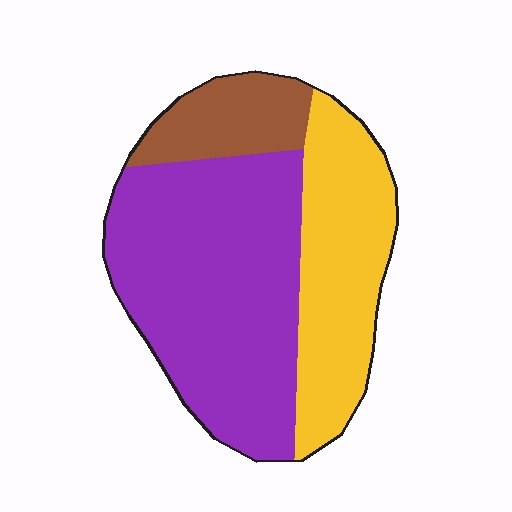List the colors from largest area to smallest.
From largest to smallest: purple, yellow, brown.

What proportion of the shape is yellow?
Yellow takes up about one third (1/3) of the shape.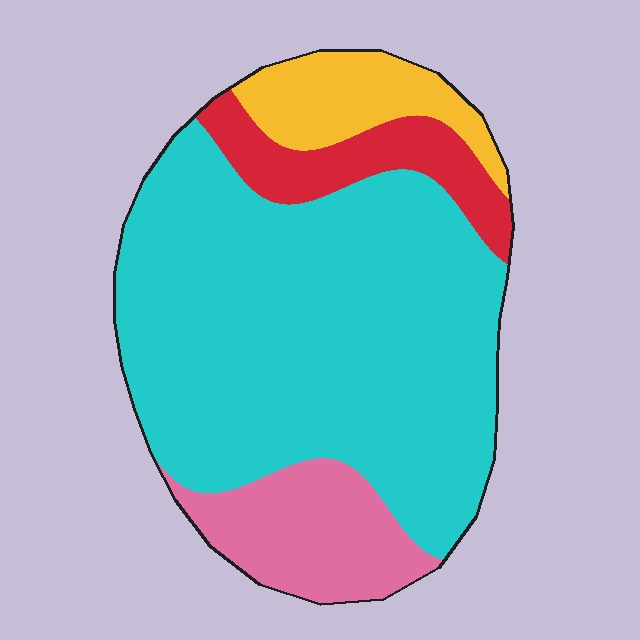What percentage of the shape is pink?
Pink takes up less than a sixth of the shape.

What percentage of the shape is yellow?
Yellow covers 10% of the shape.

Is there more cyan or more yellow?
Cyan.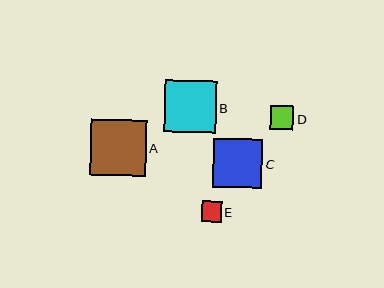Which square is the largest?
Square A is the largest with a size of approximately 55 pixels.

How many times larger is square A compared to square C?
Square A is approximately 1.1 times the size of square C.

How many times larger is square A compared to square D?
Square A is approximately 2.3 times the size of square D.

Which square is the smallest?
Square E is the smallest with a size of approximately 20 pixels.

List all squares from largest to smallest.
From largest to smallest: A, B, C, D, E.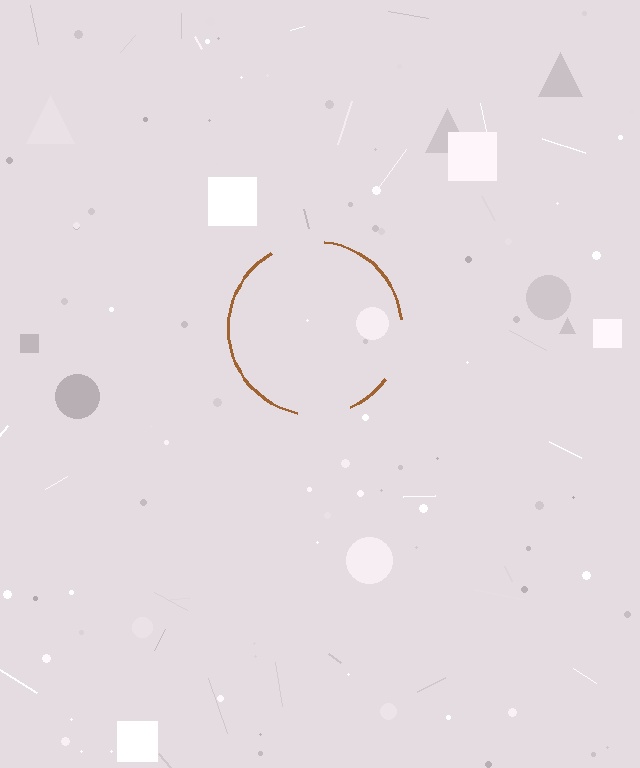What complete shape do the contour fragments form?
The contour fragments form a circle.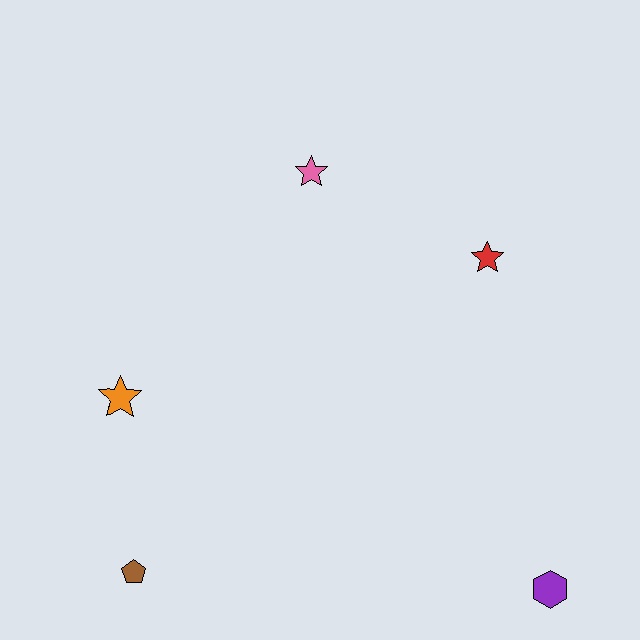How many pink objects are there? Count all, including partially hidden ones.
There is 1 pink object.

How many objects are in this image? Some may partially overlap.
There are 5 objects.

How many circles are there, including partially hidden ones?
There are no circles.